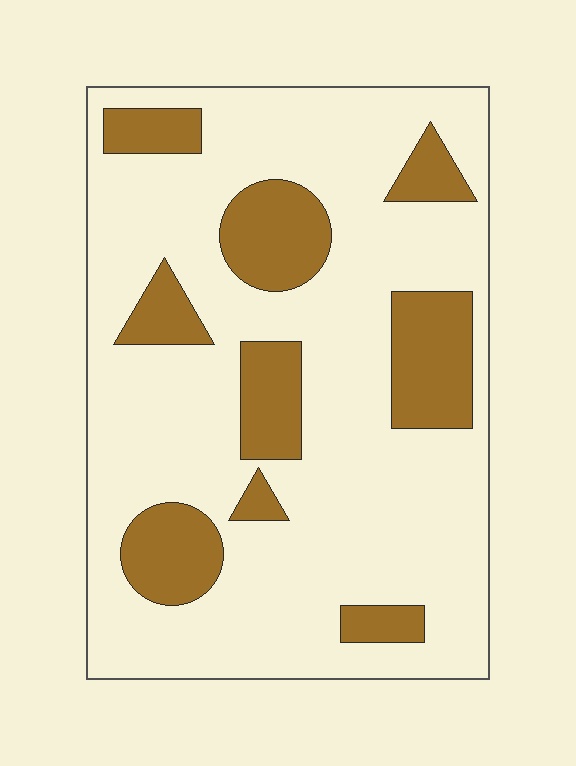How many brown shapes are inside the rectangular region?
9.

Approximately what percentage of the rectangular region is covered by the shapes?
Approximately 25%.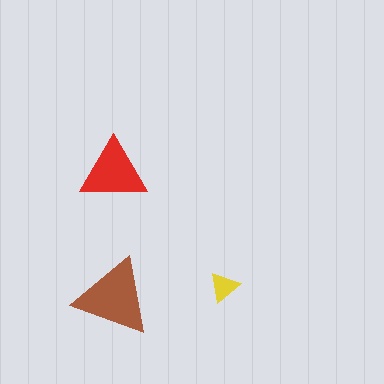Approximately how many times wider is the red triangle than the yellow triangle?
About 2 times wider.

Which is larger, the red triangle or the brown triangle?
The brown one.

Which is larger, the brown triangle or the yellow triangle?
The brown one.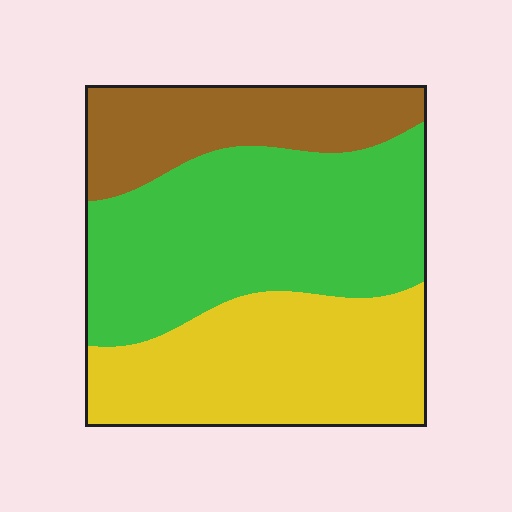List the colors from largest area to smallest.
From largest to smallest: green, yellow, brown.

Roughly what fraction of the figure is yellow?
Yellow covers about 35% of the figure.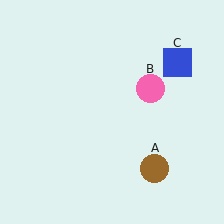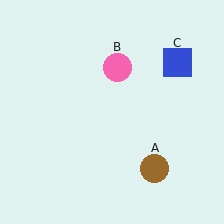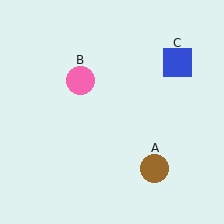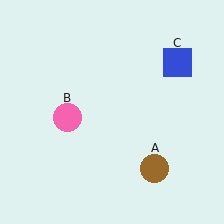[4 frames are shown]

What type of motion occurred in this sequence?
The pink circle (object B) rotated counterclockwise around the center of the scene.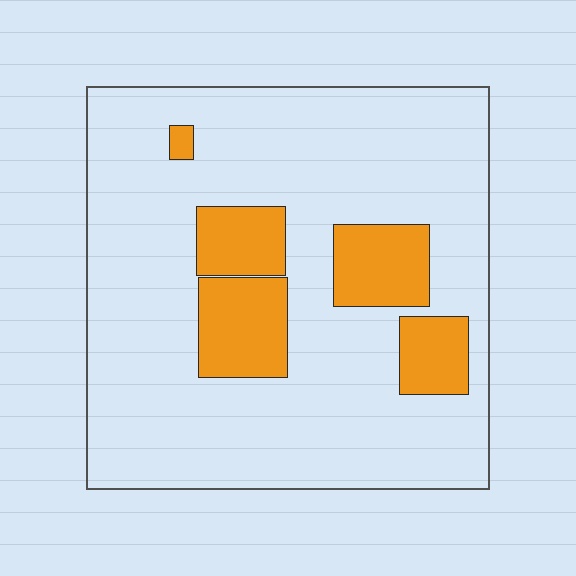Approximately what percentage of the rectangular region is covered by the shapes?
Approximately 20%.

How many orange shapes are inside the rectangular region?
5.